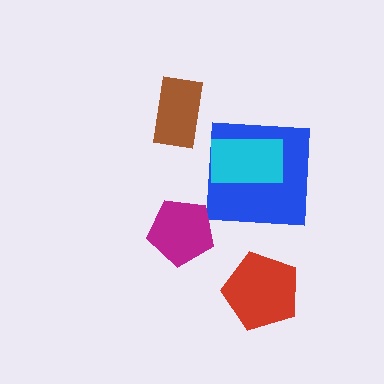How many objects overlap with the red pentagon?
0 objects overlap with the red pentagon.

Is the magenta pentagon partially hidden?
No, no other shape covers it.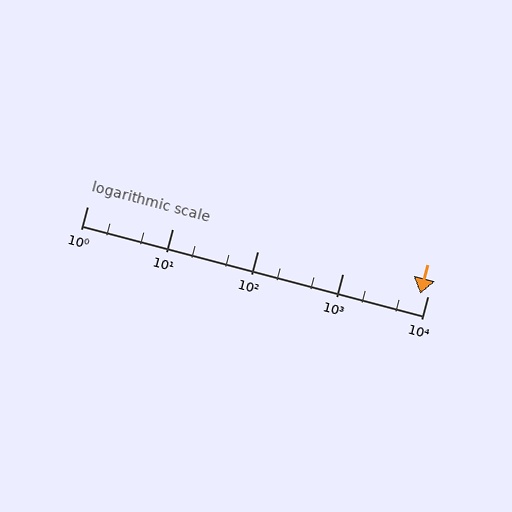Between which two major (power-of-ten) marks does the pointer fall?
The pointer is between 1000 and 10000.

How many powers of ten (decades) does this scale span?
The scale spans 4 decades, from 1 to 10000.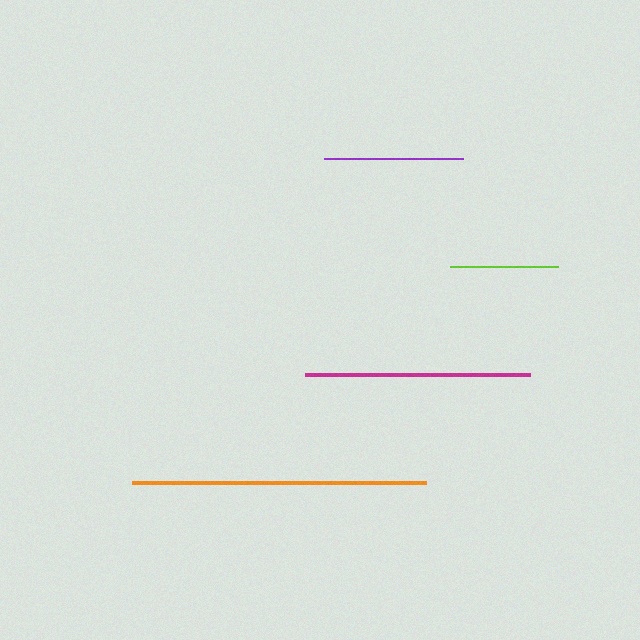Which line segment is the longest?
The orange line is the longest at approximately 294 pixels.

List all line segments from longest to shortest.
From longest to shortest: orange, magenta, purple, lime.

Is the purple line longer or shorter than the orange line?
The orange line is longer than the purple line.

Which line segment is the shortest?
The lime line is the shortest at approximately 108 pixels.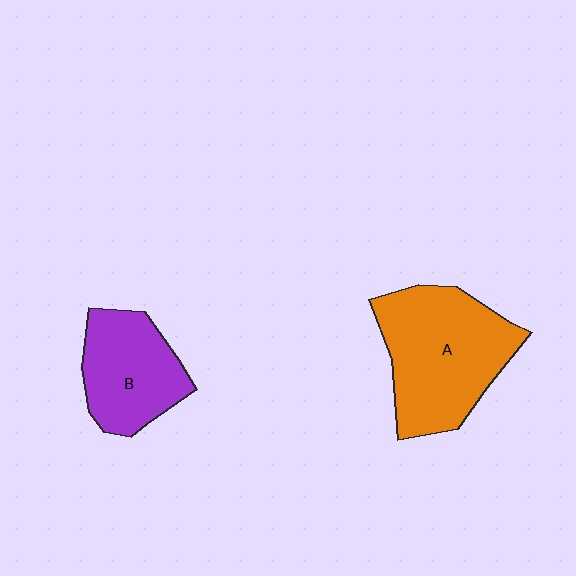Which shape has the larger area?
Shape A (orange).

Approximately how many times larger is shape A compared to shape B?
Approximately 1.5 times.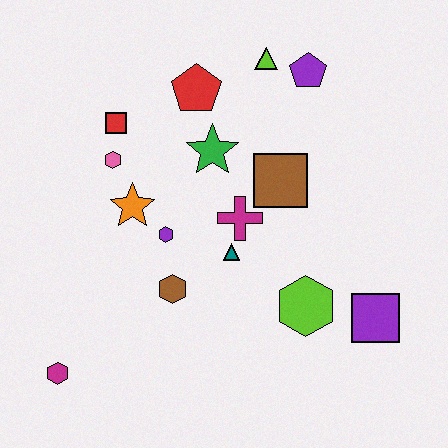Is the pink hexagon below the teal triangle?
No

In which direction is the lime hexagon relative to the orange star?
The lime hexagon is to the right of the orange star.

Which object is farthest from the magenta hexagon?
The purple pentagon is farthest from the magenta hexagon.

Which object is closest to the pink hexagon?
The red square is closest to the pink hexagon.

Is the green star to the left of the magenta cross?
Yes